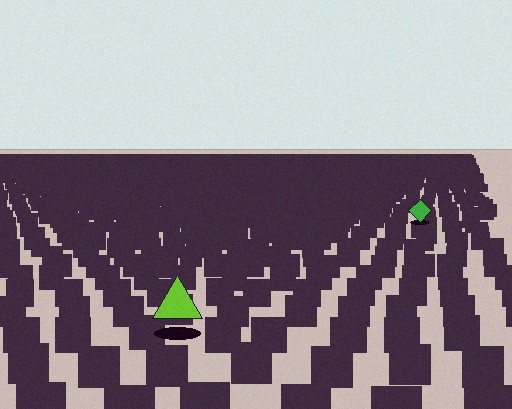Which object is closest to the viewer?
The lime triangle is closest. The texture marks near it are larger and more spread out.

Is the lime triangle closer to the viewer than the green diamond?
Yes. The lime triangle is closer — you can tell from the texture gradient: the ground texture is coarser near it.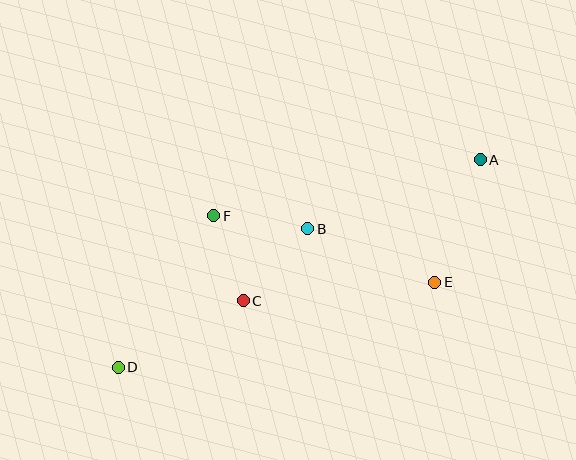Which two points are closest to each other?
Points C and F are closest to each other.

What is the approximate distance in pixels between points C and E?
The distance between C and E is approximately 193 pixels.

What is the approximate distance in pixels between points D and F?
The distance between D and F is approximately 179 pixels.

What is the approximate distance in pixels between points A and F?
The distance between A and F is approximately 272 pixels.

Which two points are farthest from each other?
Points A and D are farthest from each other.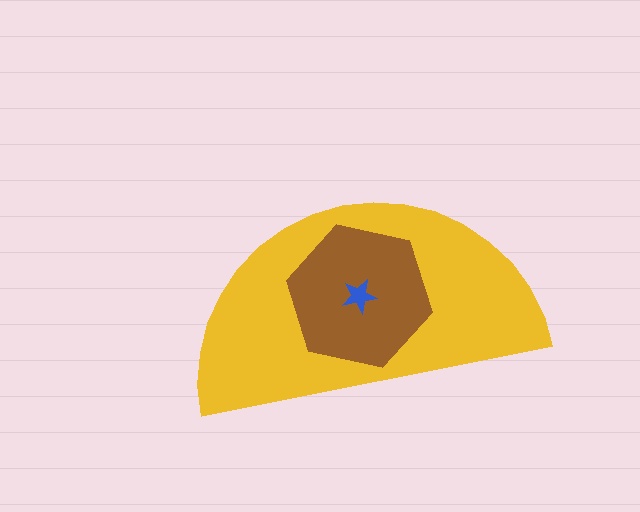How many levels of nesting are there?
3.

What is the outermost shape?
The yellow semicircle.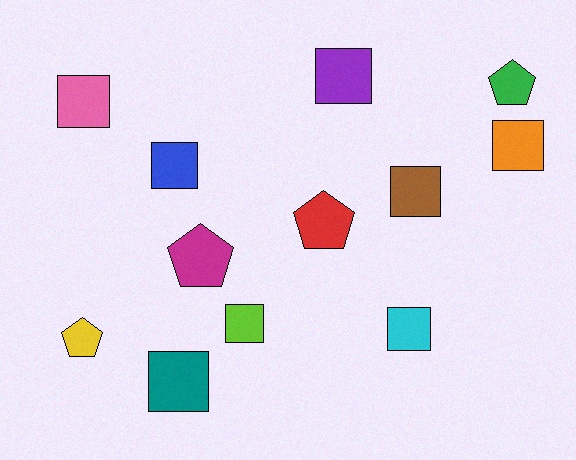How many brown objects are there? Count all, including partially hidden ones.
There is 1 brown object.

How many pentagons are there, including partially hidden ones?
There are 4 pentagons.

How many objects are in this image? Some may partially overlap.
There are 12 objects.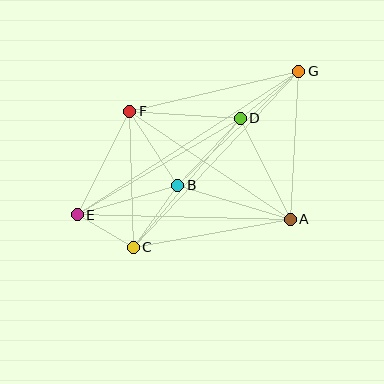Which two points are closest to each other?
Points C and E are closest to each other.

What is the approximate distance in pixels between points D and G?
The distance between D and G is approximately 75 pixels.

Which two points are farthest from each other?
Points E and G are farthest from each other.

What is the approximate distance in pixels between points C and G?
The distance between C and G is approximately 242 pixels.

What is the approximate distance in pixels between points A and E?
The distance between A and E is approximately 213 pixels.